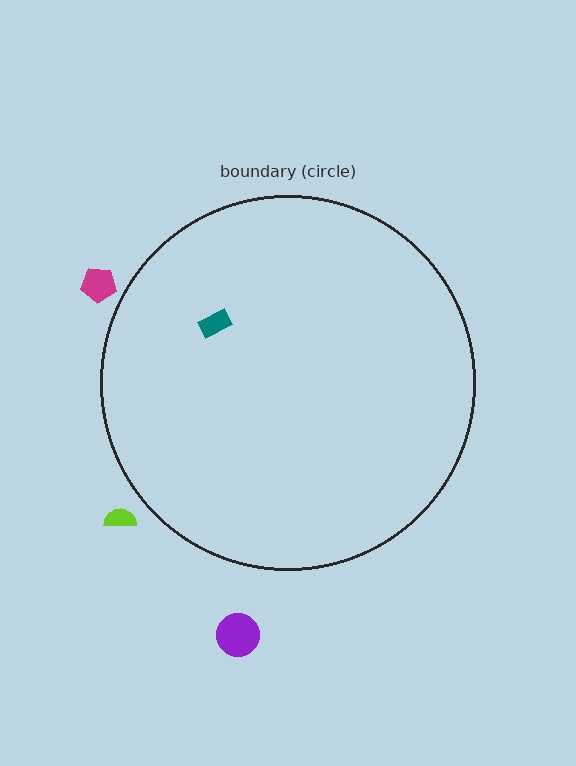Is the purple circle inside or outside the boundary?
Outside.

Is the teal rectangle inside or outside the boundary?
Inside.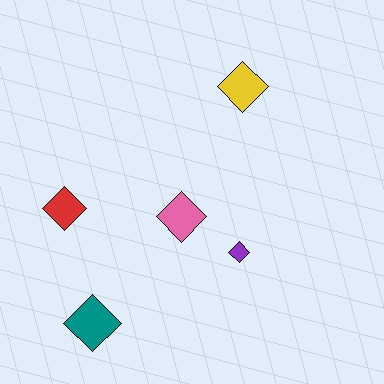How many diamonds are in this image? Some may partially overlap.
There are 5 diamonds.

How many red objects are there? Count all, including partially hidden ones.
There is 1 red object.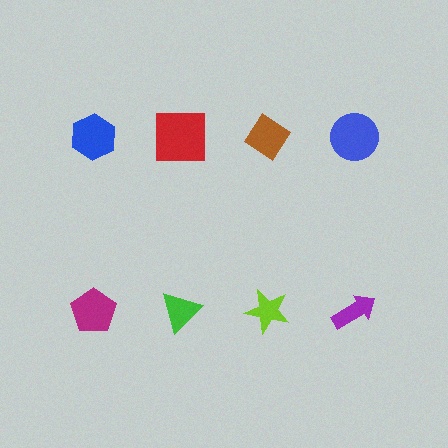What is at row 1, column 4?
A blue circle.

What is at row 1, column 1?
A blue hexagon.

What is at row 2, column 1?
A magenta pentagon.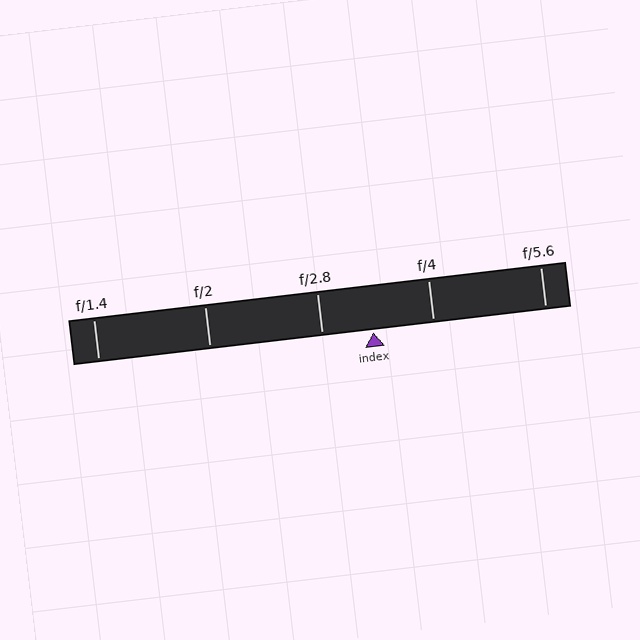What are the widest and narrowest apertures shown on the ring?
The widest aperture shown is f/1.4 and the narrowest is f/5.6.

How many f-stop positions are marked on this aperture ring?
There are 5 f-stop positions marked.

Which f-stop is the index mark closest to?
The index mark is closest to f/2.8.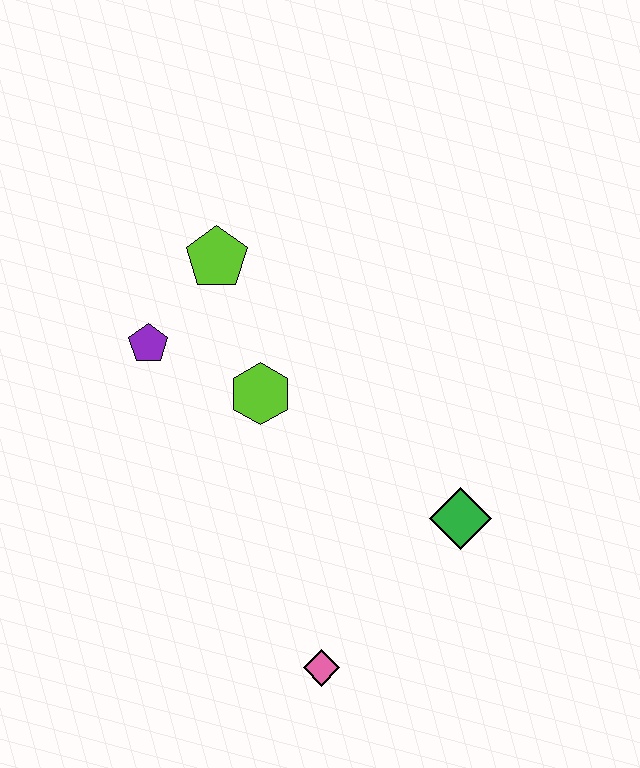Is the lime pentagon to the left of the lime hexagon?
Yes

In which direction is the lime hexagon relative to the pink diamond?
The lime hexagon is above the pink diamond.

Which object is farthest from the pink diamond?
The lime pentagon is farthest from the pink diamond.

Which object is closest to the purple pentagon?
The lime pentagon is closest to the purple pentagon.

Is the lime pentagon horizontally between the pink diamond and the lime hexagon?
No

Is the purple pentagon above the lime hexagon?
Yes